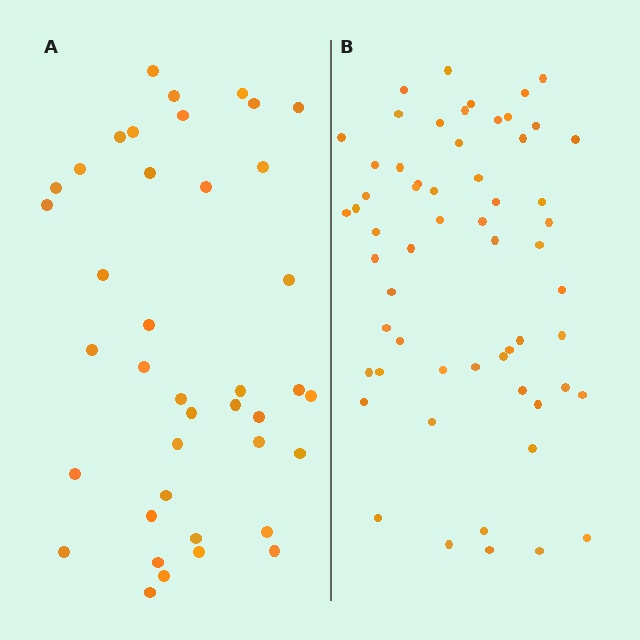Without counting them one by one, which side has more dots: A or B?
Region B (the right region) has more dots.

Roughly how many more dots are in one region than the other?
Region B has approximately 20 more dots than region A.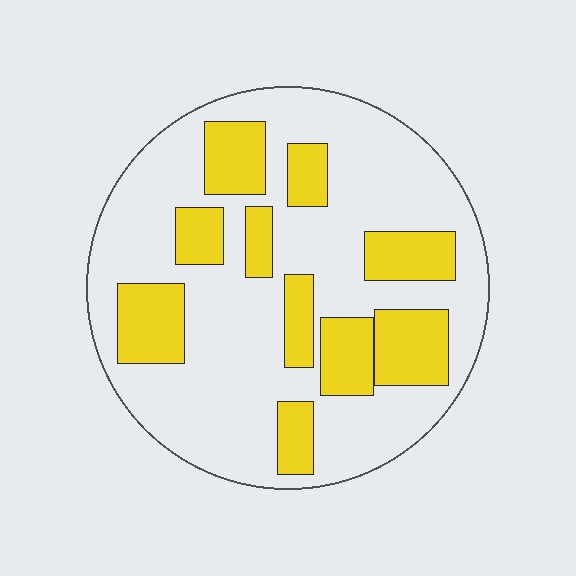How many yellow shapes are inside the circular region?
10.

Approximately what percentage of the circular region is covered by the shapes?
Approximately 30%.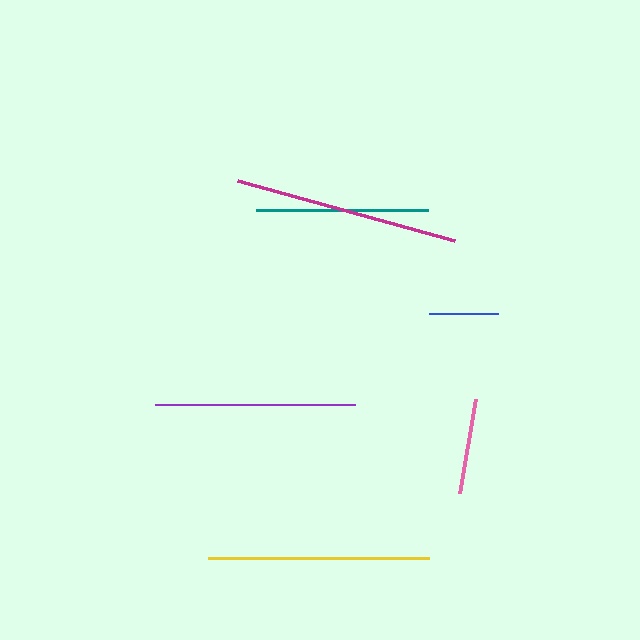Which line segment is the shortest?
The blue line is the shortest at approximately 70 pixels.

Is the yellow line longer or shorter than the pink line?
The yellow line is longer than the pink line.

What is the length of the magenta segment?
The magenta segment is approximately 225 pixels long.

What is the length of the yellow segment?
The yellow segment is approximately 221 pixels long.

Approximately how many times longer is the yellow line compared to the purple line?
The yellow line is approximately 1.1 times the length of the purple line.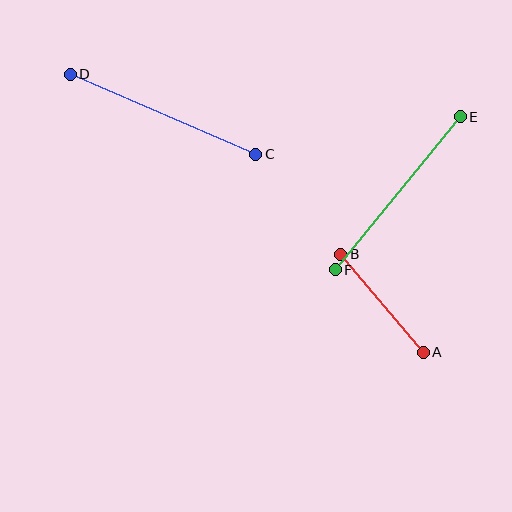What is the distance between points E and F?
The distance is approximately 197 pixels.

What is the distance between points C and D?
The distance is approximately 202 pixels.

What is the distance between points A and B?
The distance is approximately 128 pixels.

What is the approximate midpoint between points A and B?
The midpoint is at approximately (382, 303) pixels.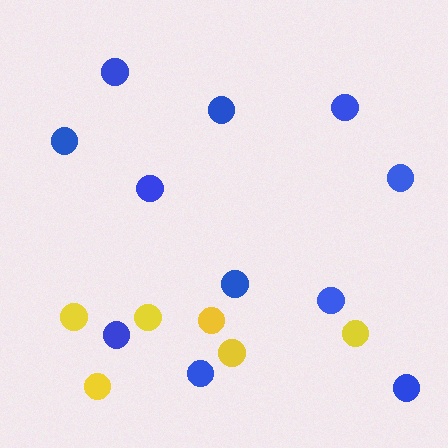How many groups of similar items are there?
There are 2 groups: one group of blue circles (11) and one group of yellow circles (6).